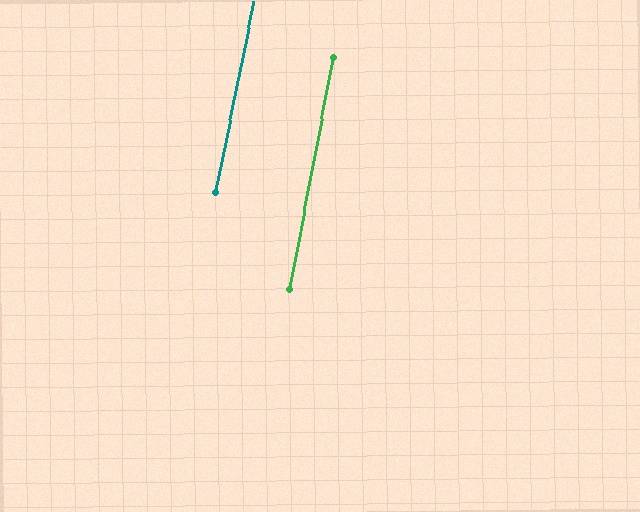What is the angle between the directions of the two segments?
Approximately 1 degree.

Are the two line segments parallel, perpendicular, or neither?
Parallel — their directions differ by only 0.7°.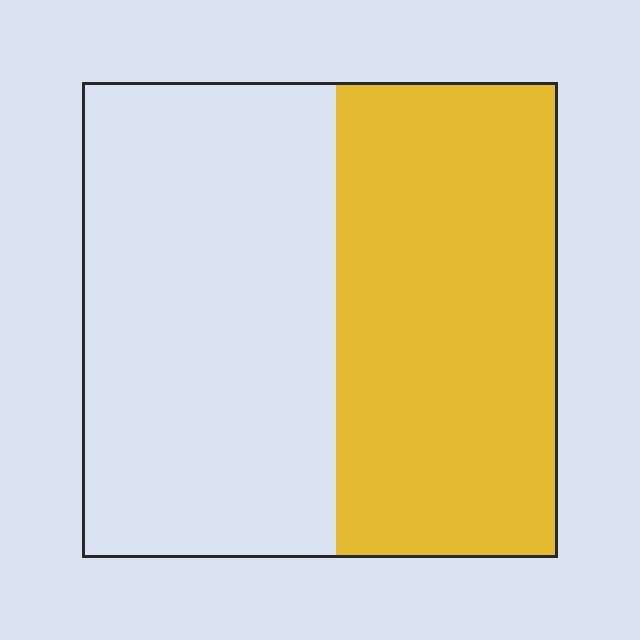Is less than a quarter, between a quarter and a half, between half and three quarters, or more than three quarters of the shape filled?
Between a quarter and a half.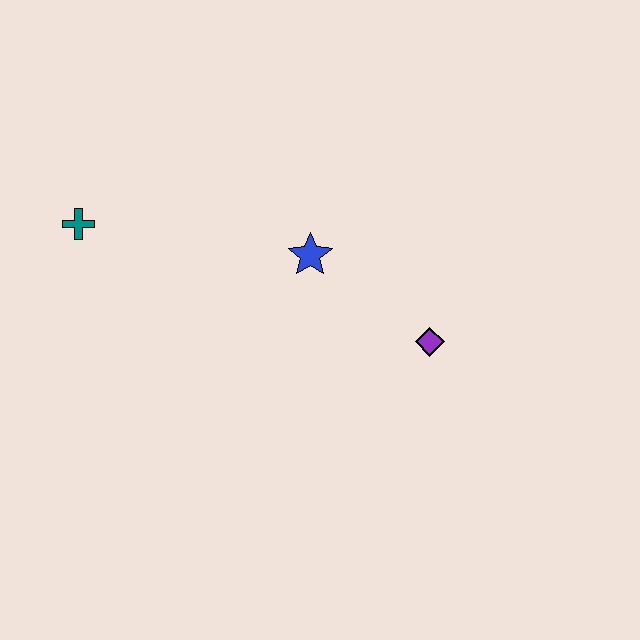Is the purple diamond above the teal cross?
No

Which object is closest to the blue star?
The purple diamond is closest to the blue star.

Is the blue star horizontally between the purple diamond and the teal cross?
Yes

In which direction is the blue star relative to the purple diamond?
The blue star is to the left of the purple diamond.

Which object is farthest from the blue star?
The teal cross is farthest from the blue star.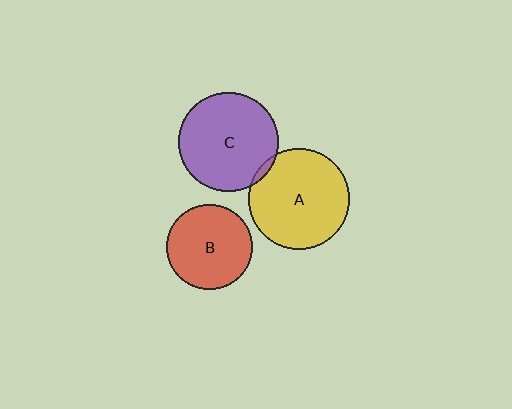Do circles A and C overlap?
Yes.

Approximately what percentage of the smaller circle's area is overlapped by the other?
Approximately 5%.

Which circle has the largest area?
Circle A (yellow).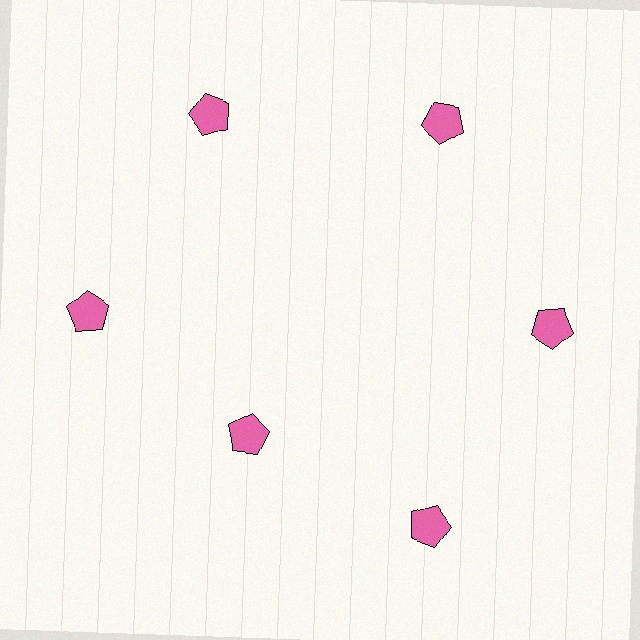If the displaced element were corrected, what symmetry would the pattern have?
It would have 6-fold rotational symmetry — the pattern would map onto itself every 60 degrees.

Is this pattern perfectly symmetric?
No. The 6 pink pentagons are arranged in a ring, but one element near the 7 o'clock position is pulled inward toward the center, breaking the 6-fold rotational symmetry.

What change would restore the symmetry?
The symmetry would be restored by moving it outward, back onto the ring so that all 6 pentagons sit at equal angles and equal distance from the center.